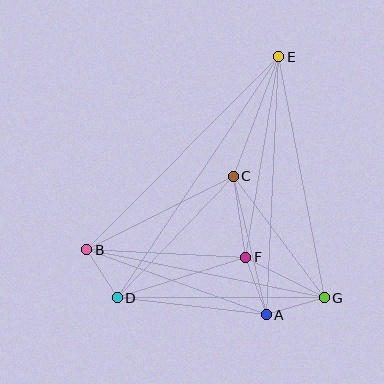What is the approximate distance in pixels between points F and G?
The distance between F and G is approximately 88 pixels.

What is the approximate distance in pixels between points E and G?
The distance between E and G is approximately 245 pixels.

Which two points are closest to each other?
Points B and D are closest to each other.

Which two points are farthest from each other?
Points D and E are farthest from each other.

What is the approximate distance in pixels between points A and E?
The distance between A and E is approximately 258 pixels.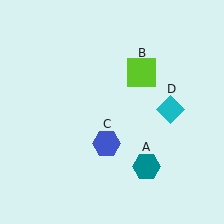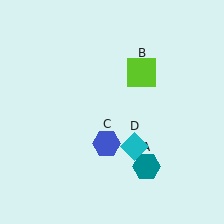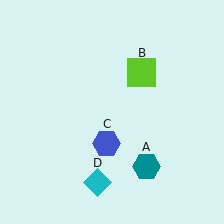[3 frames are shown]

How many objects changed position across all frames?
1 object changed position: cyan diamond (object D).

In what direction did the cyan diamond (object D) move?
The cyan diamond (object D) moved down and to the left.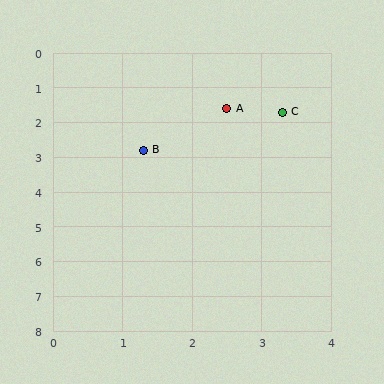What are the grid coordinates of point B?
Point B is at approximately (1.3, 2.8).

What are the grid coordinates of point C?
Point C is at approximately (3.3, 1.7).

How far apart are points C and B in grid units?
Points C and B are about 2.3 grid units apart.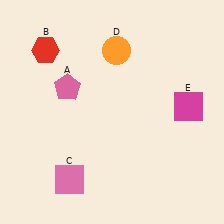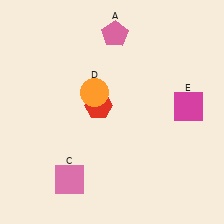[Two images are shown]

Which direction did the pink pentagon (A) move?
The pink pentagon (A) moved up.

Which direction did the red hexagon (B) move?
The red hexagon (B) moved down.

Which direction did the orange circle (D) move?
The orange circle (D) moved down.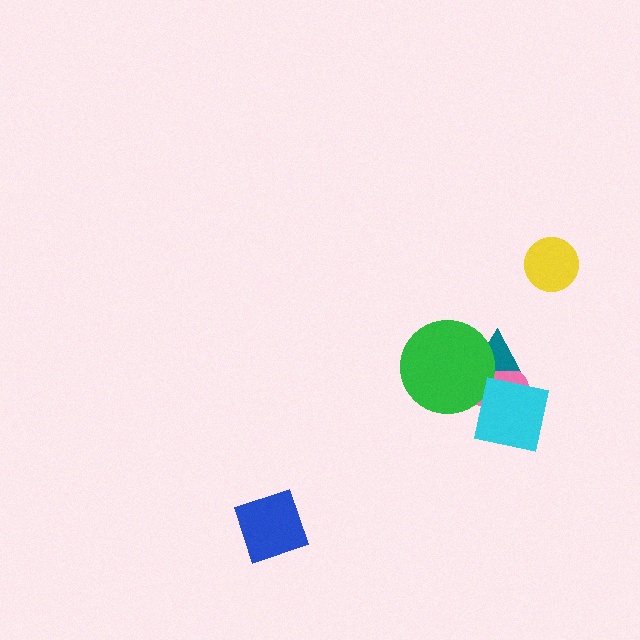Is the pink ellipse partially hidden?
Yes, it is partially covered by another shape.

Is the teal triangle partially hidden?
Yes, it is partially covered by another shape.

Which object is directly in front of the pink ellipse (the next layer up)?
The teal triangle is directly in front of the pink ellipse.